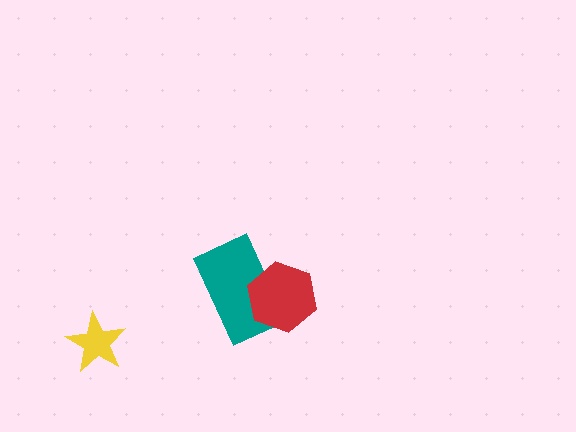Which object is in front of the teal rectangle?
The red hexagon is in front of the teal rectangle.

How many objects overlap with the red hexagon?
1 object overlaps with the red hexagon.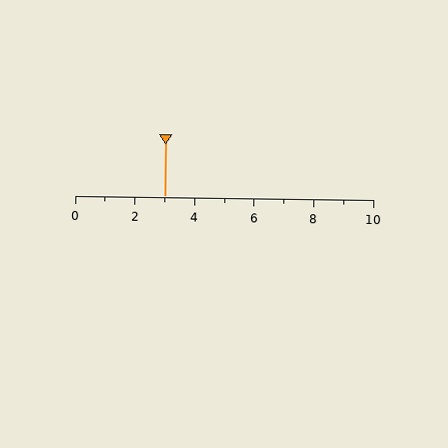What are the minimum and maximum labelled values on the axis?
The axis runs from 0 to 10.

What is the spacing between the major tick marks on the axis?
The major ticks are spaced 2 apart.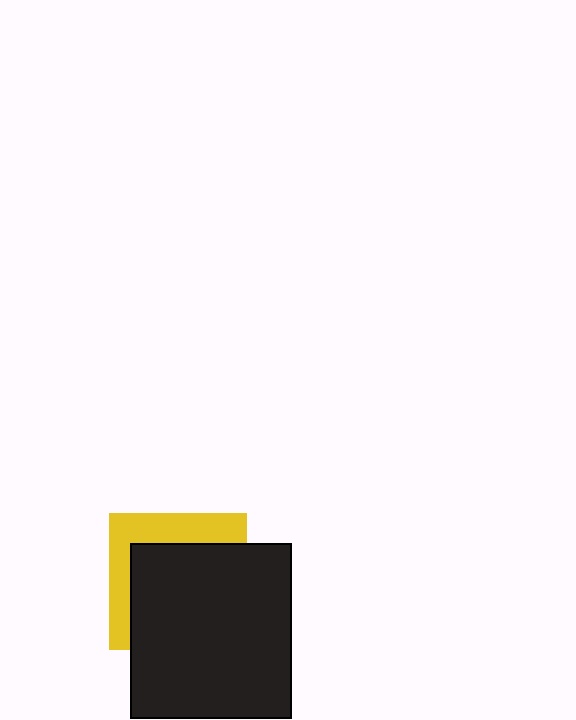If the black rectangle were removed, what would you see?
You would see the complete yellow square.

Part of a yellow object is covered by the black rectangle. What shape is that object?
It is a square.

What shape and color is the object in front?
The object in front is a black rectangle.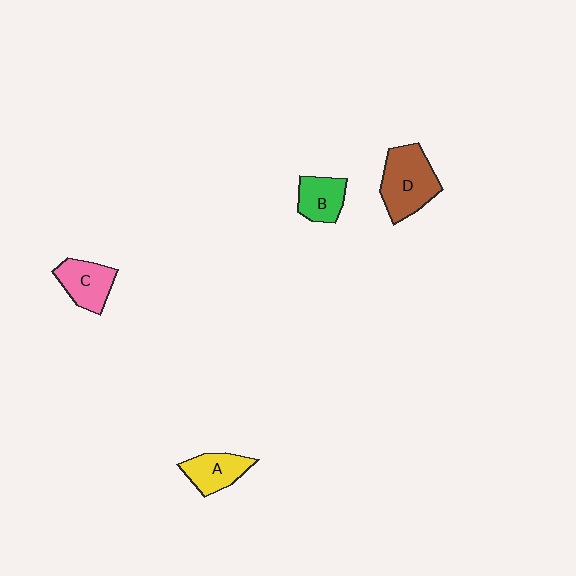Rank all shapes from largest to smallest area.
From largest to smallest: D (brown), C (pink), A (yellow), B (green).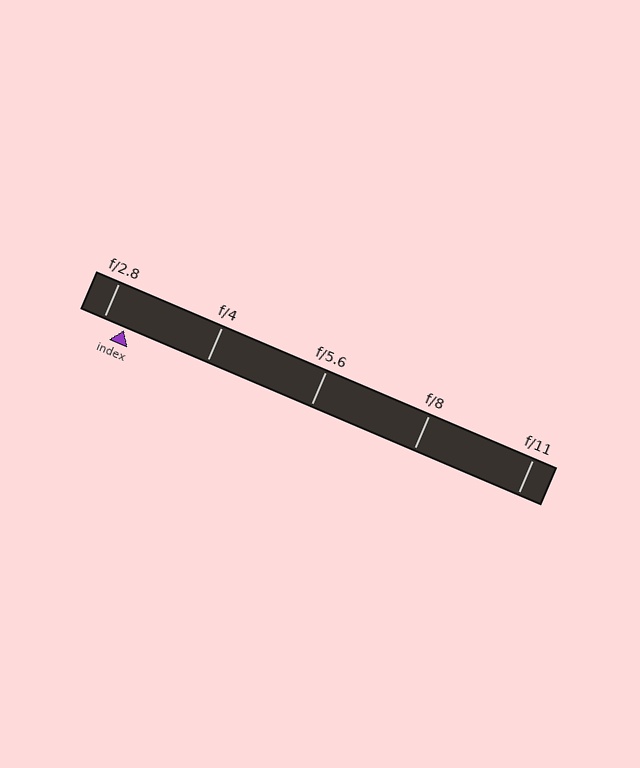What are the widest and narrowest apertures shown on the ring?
The widest aperture shown is f/2.8 and the narrowest is f/11.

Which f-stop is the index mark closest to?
The index mark is closest to f/2.8.